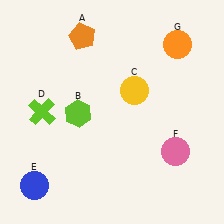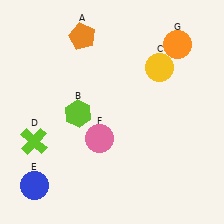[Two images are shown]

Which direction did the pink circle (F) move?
The pink circle (F) moved left.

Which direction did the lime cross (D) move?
The lime cross (D) moved down.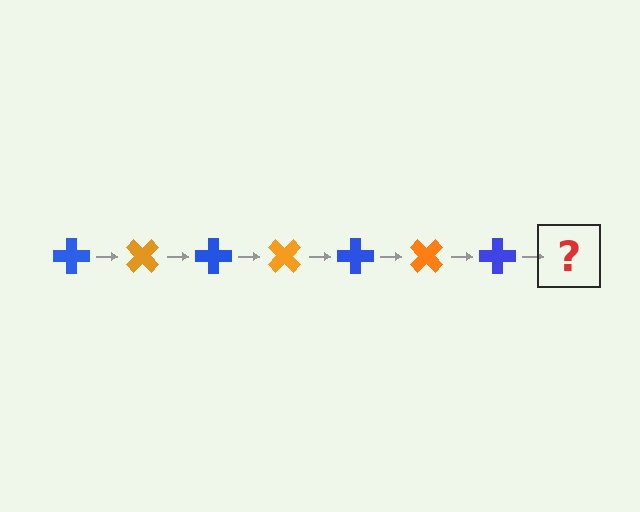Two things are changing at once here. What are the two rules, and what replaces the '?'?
The two rules are that it rotates 45 degrees each step and the color cycles through blue and orange. The '?' should be an orange cross, rotated 315 degrees from the start.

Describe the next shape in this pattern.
It should be an orange cross, rotated 315 degrees from the start.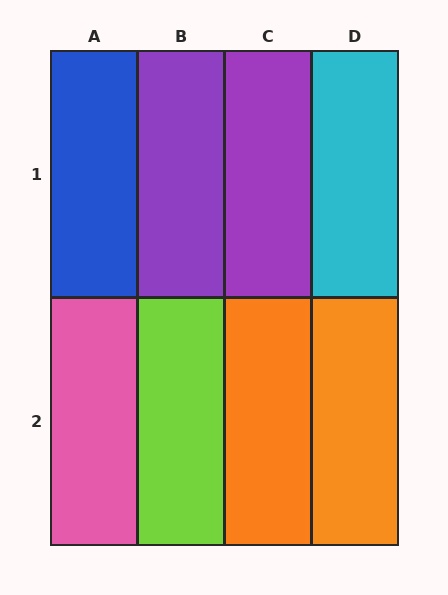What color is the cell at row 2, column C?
Orange.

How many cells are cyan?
1 cell is cyan.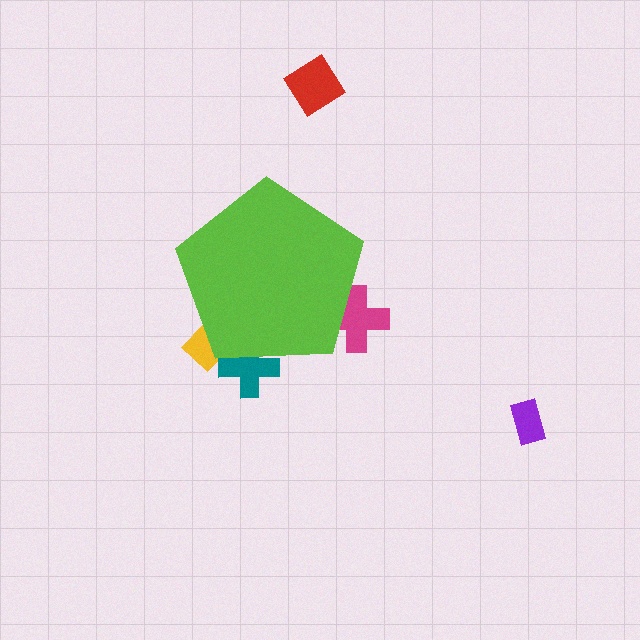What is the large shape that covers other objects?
A lime pentagon.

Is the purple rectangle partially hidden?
No, the purple rectangle is fully visible.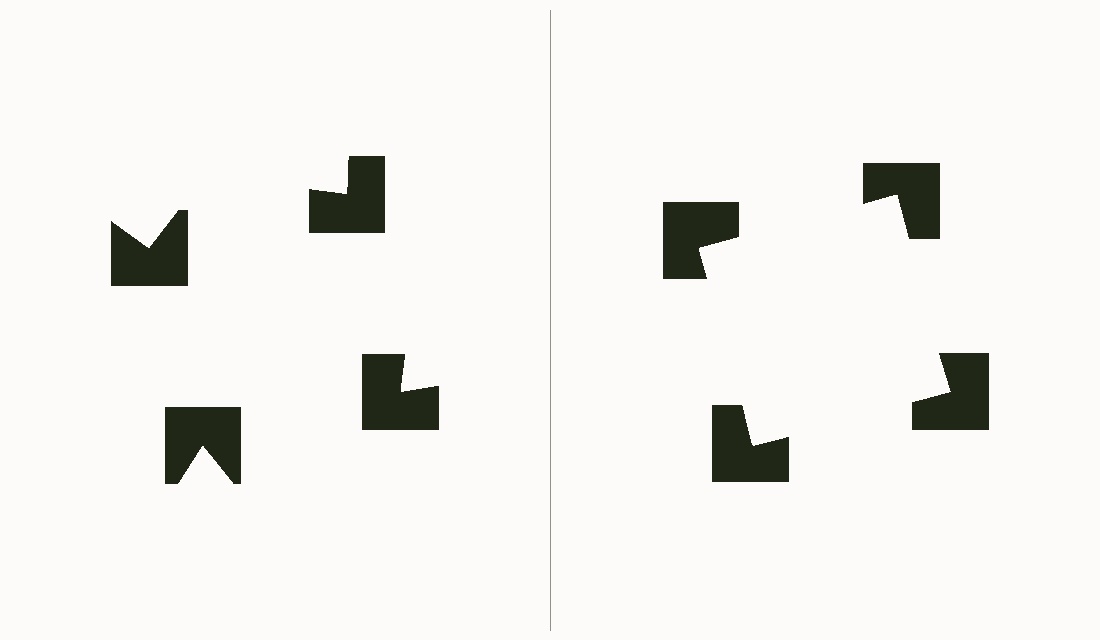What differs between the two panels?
The notched squares are positioned identically on both sides; only the wedge orientations differ. On the right they align to a square; on the left they are misaligned.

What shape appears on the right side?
An illusory square.